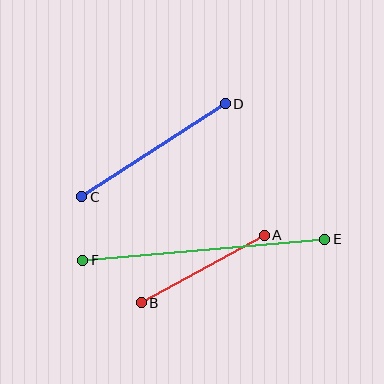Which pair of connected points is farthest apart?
Points E and F are farthest apart.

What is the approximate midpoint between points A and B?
The midpoint is at approximately (203, 269) pixels.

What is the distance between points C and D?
The distance is approximately 171 pixels.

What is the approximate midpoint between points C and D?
The midpoint is at approximately (153, 150) pixels.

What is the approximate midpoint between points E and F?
The midpoint is at approximately (204, 250) pixels.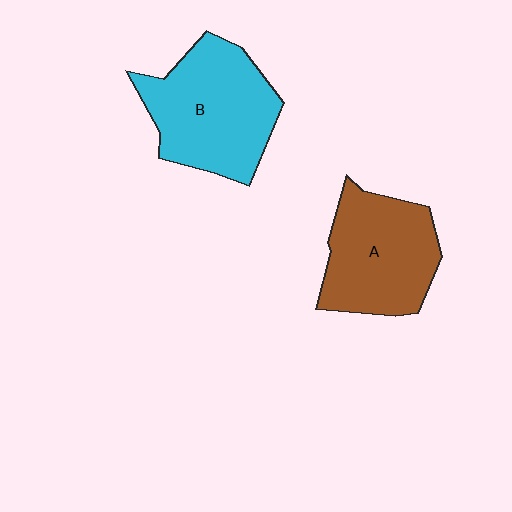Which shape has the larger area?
Shape B (cyan).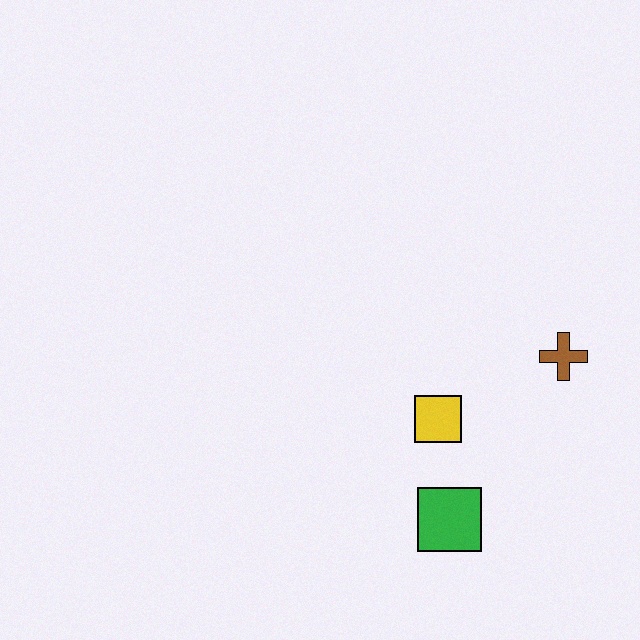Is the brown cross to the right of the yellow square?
Yes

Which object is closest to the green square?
The yellow square is closest to the green square.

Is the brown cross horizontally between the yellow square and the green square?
No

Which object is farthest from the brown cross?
The green square is farthest from the brown cross.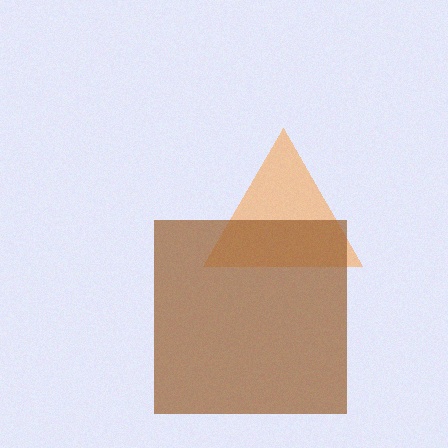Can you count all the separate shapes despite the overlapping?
Yes, there are 2 separate shapes.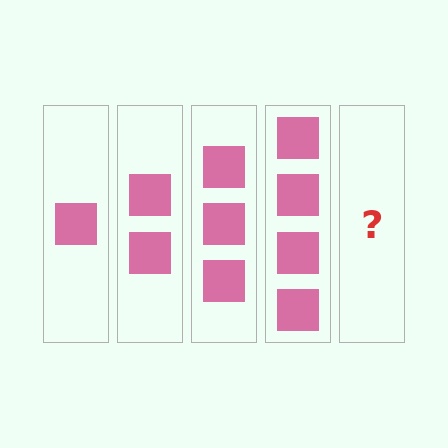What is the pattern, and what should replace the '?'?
The pattern is that each step adds one more square. The '?' should be 5 squares.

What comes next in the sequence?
The next element should be 5 squares.